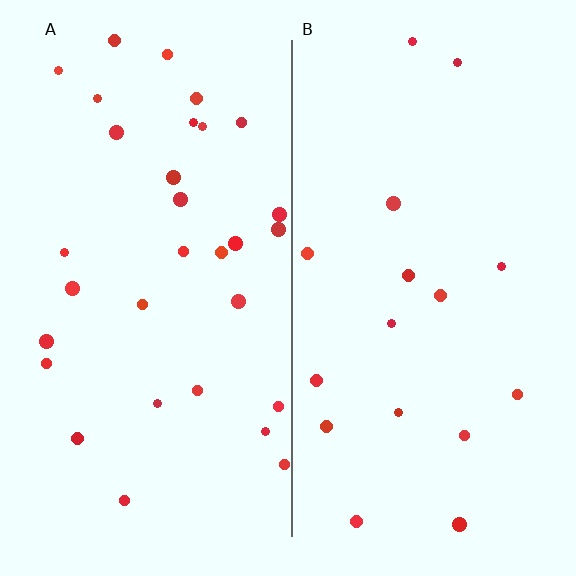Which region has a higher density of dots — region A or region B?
A (the left).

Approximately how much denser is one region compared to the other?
Approximately 1.9× — region A over region B.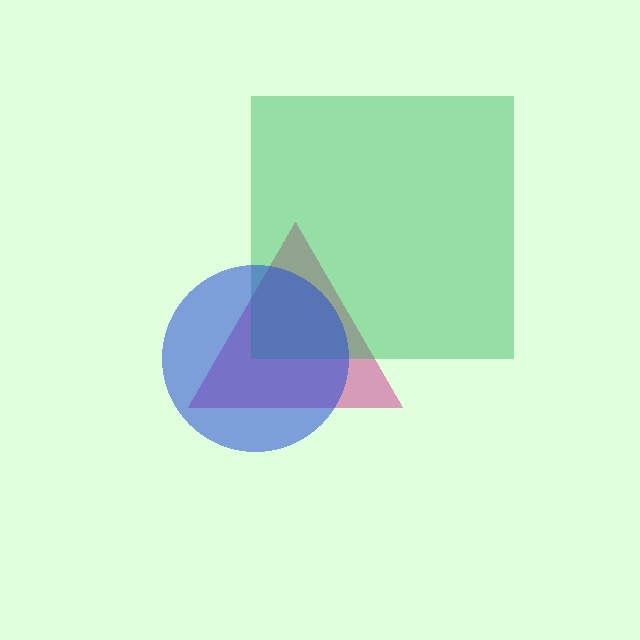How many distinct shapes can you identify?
There are 3 distinct shapes: a magenta triangle, a green square, a blue circle.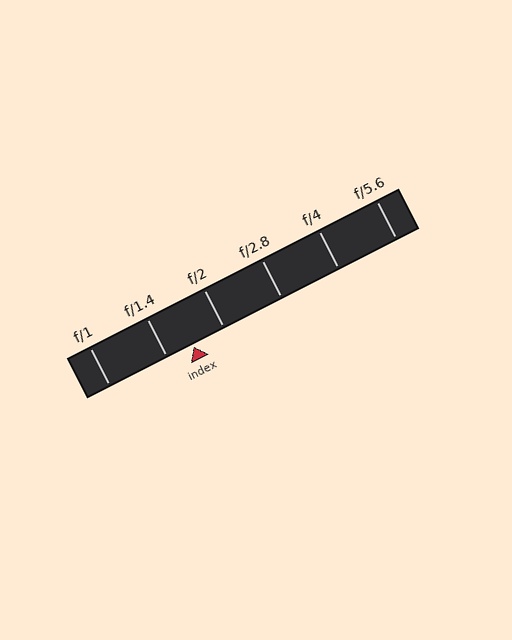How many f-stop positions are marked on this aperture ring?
There are 6 f-stop positions marked.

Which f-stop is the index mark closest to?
The index mark is closest to f/1.4.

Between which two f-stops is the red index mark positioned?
The index mark is between f/1.4 and f/2.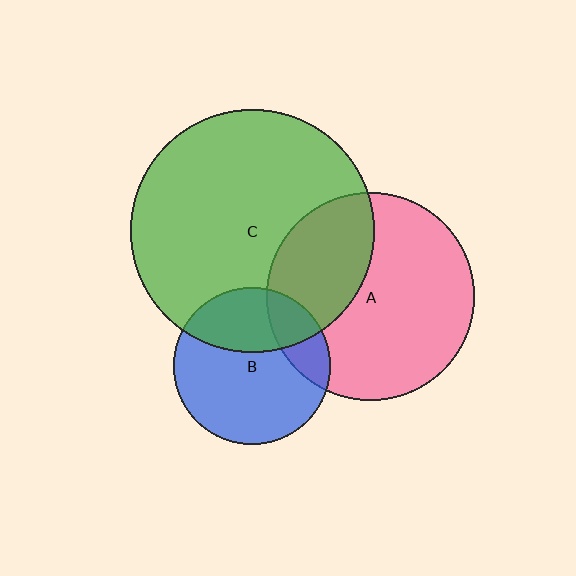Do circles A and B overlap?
Yes.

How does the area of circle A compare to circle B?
Approximately 1.8 times.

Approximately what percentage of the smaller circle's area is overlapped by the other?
Approximately 20%.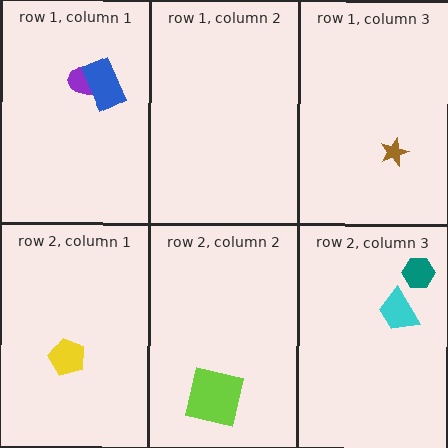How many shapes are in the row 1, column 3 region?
1.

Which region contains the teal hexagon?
The row 2, column 3 region.